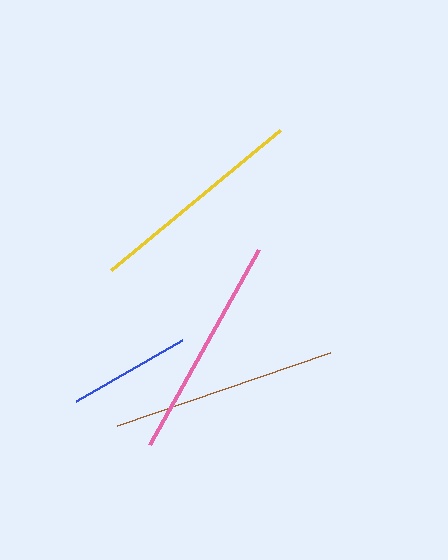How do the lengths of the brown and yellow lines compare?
The brown and yellow lines are approximately the same length.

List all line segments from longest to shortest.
From longest to shortest: brown, pink, yellow, blue.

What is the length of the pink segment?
The pink segment is approximately 224 pixels long.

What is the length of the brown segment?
The brown segment is approximately 225 pixels long.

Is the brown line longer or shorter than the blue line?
The brown line is longer than the blue line.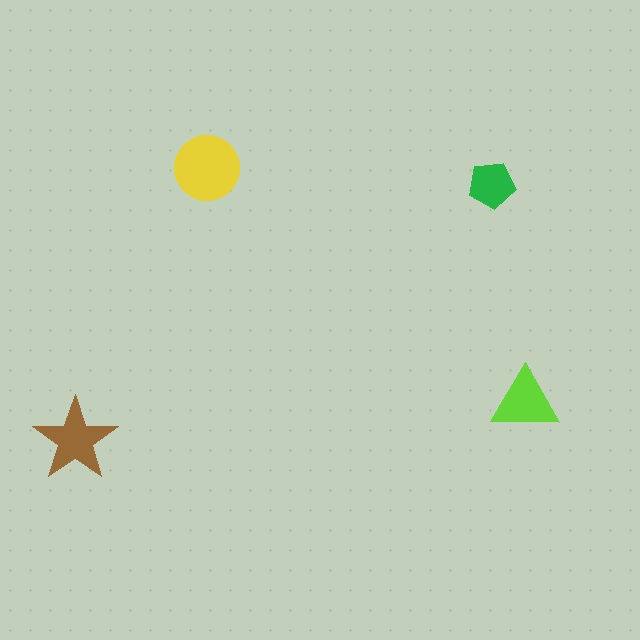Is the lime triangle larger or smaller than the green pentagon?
Larger.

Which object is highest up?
The yellow circle is topmost.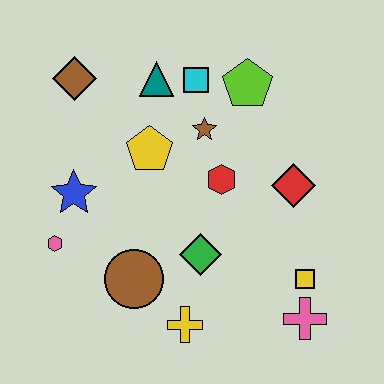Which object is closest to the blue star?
The pink hexagon is closest to the blue star.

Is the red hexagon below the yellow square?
No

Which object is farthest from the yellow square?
The brown diamond is farthest from the yellow square.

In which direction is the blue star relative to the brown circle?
The blue star is above the brown circle.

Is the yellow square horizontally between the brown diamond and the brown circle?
No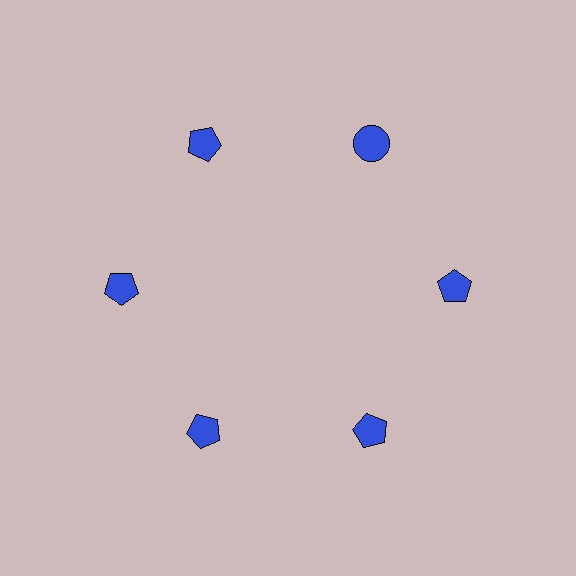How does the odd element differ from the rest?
It has a different shape: circle instead of pentagon.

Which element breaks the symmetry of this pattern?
The blue circle at roughly the 1 o'clock position breaks the symmetry. All other shapes are blue pentagons.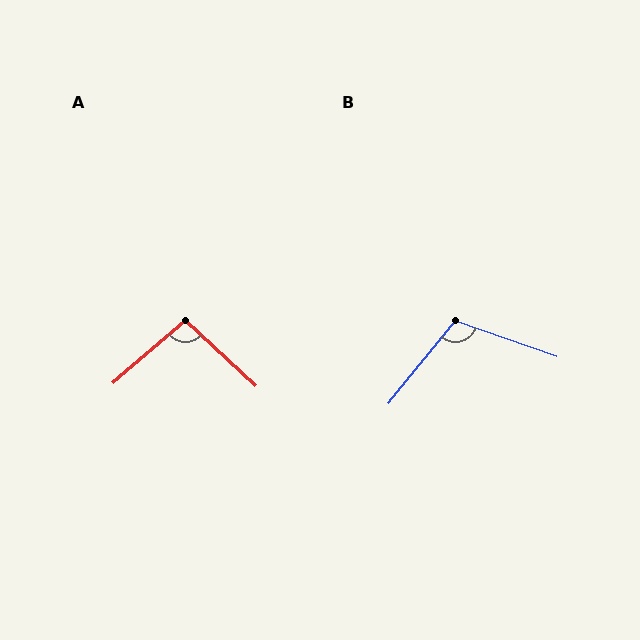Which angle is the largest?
B, at approximately 110 degrees.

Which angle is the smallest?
A, at approximately 97 degrees.